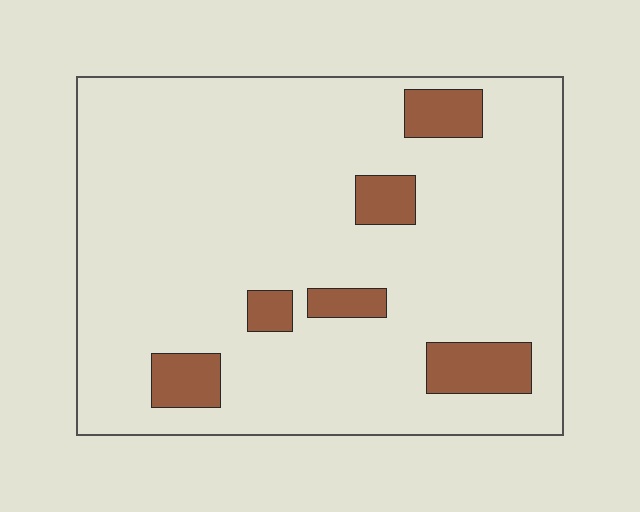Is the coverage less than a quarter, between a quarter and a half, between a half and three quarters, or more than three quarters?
Less than a quarter.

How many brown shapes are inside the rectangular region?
6.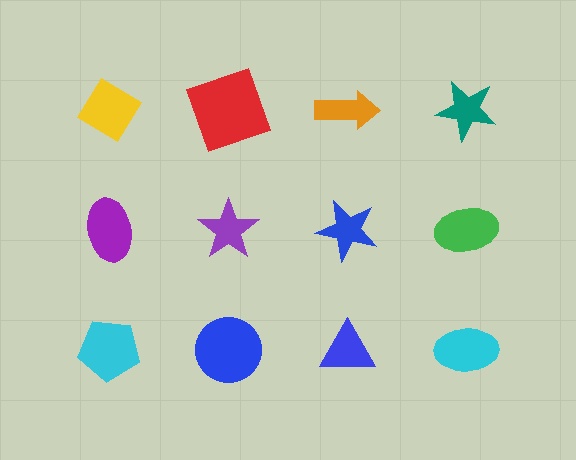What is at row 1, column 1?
A yellow diamond.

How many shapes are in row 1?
4 shapes.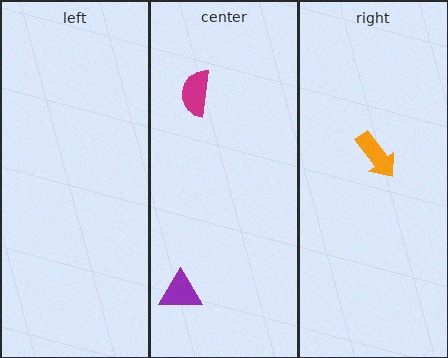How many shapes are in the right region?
1.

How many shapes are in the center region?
2.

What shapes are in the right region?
The orange arrow.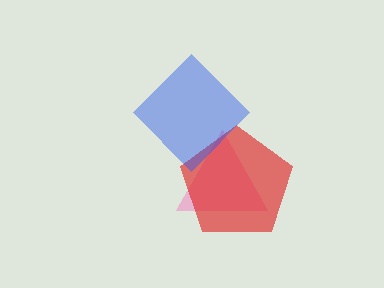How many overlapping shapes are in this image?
There are 3 overlapping shapes in the image.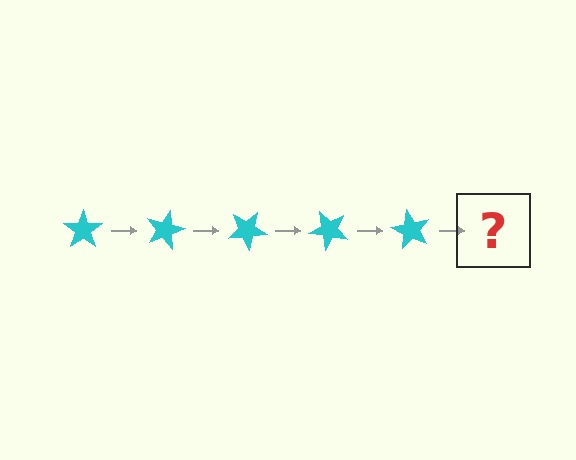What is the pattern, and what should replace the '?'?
The pattern is that the star rotates 15 degrees each step. The '?' should be a cyan star rotated 75 degrees.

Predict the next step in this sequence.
The next step is a cyan star rotated 75 degrees.